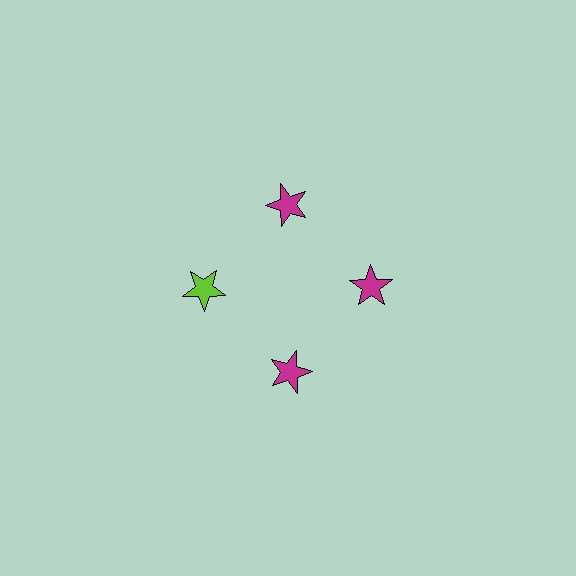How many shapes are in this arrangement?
There are 4 shapes arranged in a ring pattern.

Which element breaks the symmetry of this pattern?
The lime star at roughly the 9 o'clock position breaks the symmetry. All other shapes are magenta stars.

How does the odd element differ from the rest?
It has a different color: lime instead of magenta.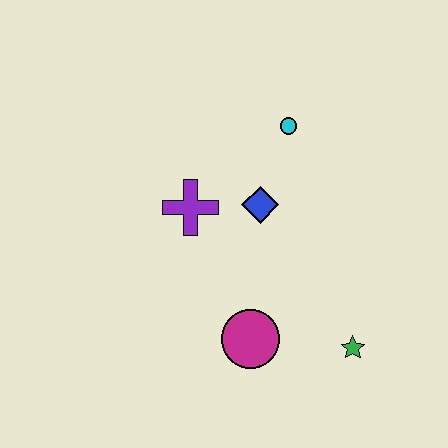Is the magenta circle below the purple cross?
Yes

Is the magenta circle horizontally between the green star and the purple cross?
Yes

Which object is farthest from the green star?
The cyan circle is farthest from the green star.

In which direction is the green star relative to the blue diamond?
The green star is below the blue diamond.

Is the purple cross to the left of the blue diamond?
Yes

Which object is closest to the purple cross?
The blue diamond is closest to the purple cross.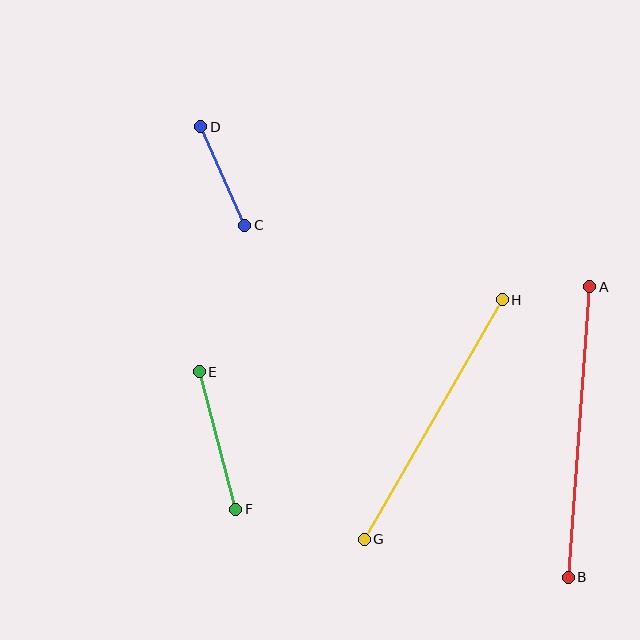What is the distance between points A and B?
The distance is approximately 291 pixels.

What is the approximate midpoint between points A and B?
The midpoint is at approximately (579, 432) pixels.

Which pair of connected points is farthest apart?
Points A and B are farthest apart.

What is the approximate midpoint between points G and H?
The midpoint is at approximately (433, 419) pixels.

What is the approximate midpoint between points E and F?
The midpoint is at approximately (217, 441) pixels.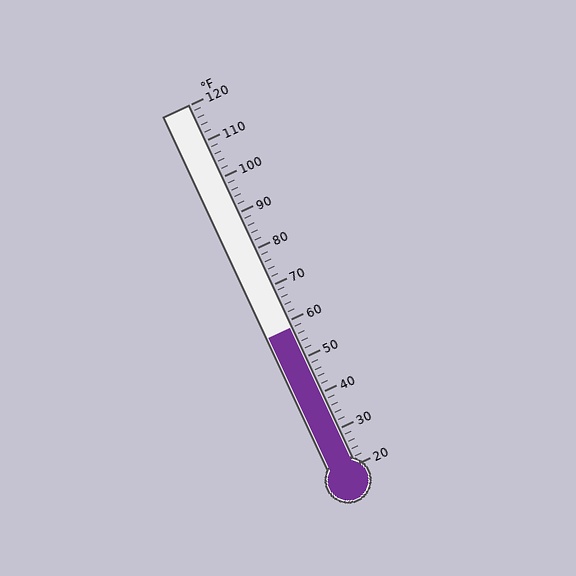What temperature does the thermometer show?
The thermometer shows approximately 58°F.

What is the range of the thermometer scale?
The thermometer scale ranges from 20°F to 120°F.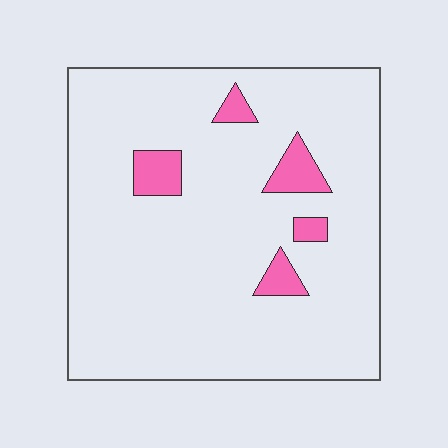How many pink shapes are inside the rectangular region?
5.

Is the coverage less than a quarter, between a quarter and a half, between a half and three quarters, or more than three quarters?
Less than a quarter.